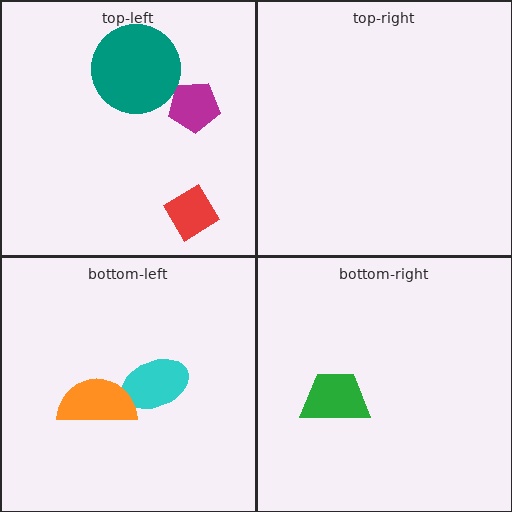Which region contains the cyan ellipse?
The bottom-left region.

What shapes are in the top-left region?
The red diamond, the magenta pentagon, the teal circle.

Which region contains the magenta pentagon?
The top-left region.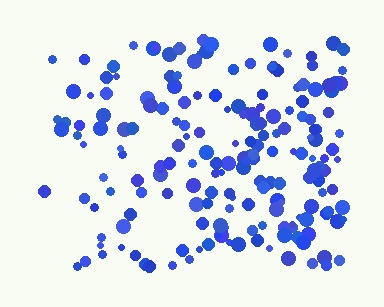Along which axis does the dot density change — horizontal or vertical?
Horizontal.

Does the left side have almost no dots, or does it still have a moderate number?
Still a moderate number, just noticeably fewer than the right.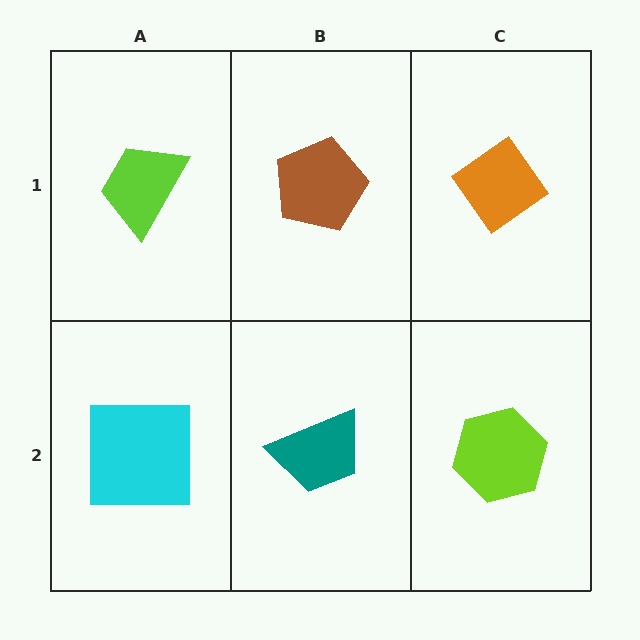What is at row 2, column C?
A lime hexagon.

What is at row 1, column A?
A lime trapezoid.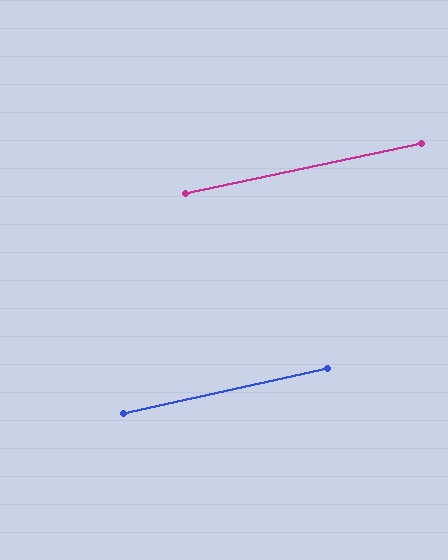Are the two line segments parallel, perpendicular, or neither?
Parallel — their directions differ by only 0.9°.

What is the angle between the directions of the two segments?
Approximately 1 degree.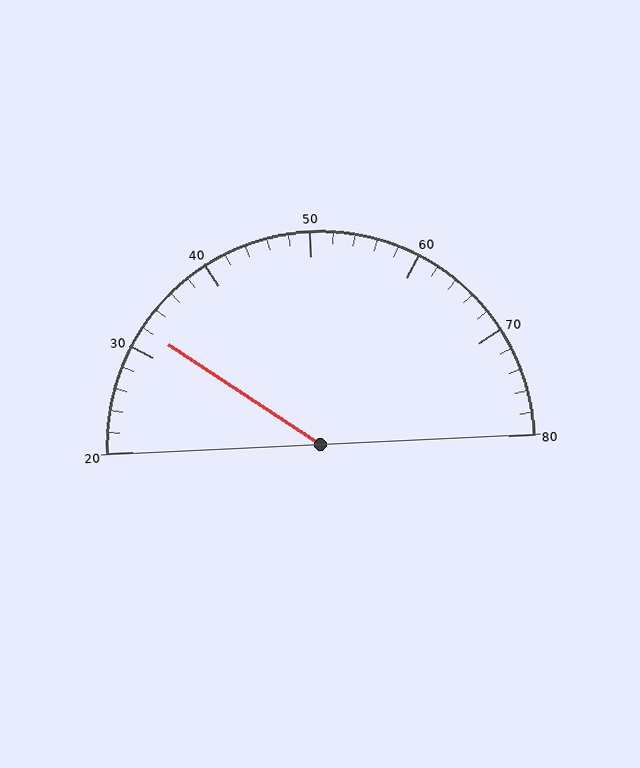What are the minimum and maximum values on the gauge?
The gauge ranges from 20 to 80.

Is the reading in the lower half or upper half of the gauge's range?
The reading is in the lower half of the range (20 to 80).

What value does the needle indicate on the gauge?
The needle indicates approximately 32.